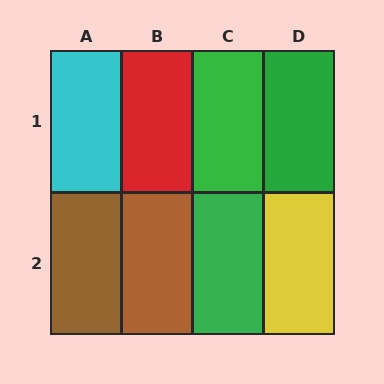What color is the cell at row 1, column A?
Cyan.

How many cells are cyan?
1 cell is cyan.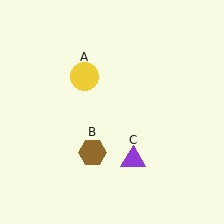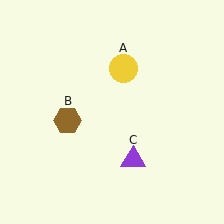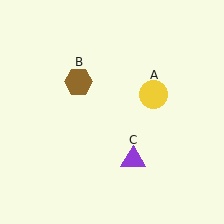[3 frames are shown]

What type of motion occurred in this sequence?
The yellow circle (object A), brown hexagon (object B) rotated clockwise around the center of the scene.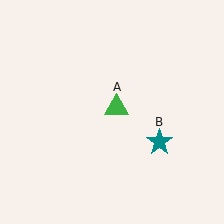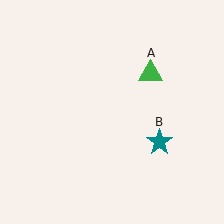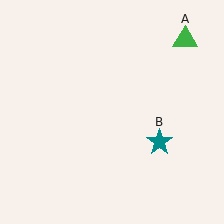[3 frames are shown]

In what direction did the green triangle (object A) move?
The green triangle (object A) moved up and to the right.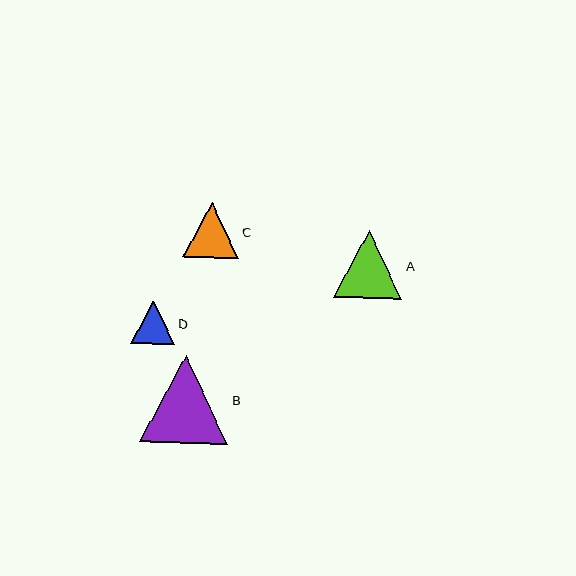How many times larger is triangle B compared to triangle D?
Triangle B is approximately 2.0 times the size of triangle D.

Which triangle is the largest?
Triangle B is the largest with a size of approximately 88 pixels.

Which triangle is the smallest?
Triangle D is the smallest with a size of approximately 43 pixels.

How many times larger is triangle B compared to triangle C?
Triangle B is approximately 1.6 times the size of triangle C.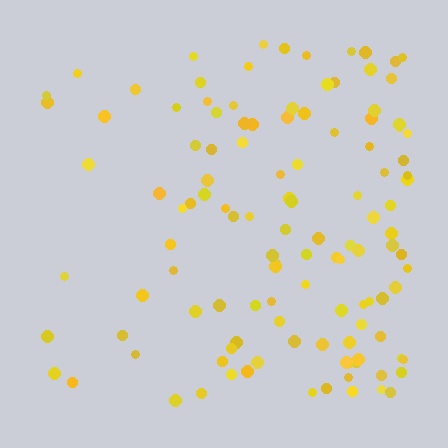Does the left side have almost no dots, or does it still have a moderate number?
Still a moderate number, just noticeably fewer than the right.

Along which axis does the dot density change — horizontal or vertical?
Horizontal.